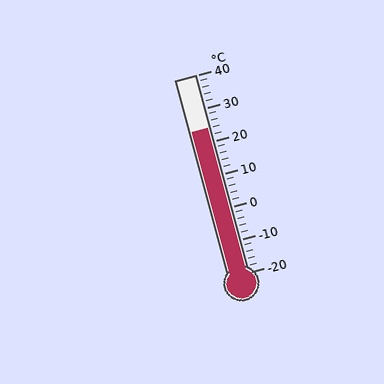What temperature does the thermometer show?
The thermometer shows approximately 24°C.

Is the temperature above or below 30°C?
The temperature is below 30°C.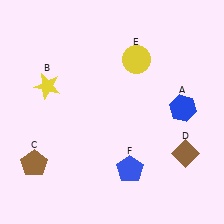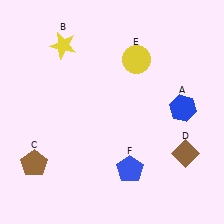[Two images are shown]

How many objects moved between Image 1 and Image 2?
1 object moved between the two images.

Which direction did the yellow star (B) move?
The yellow star (B) moved up.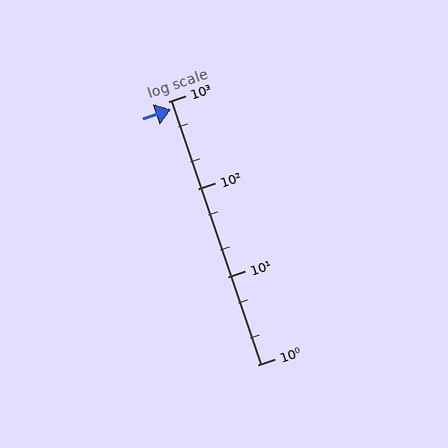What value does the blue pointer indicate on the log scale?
The pointer indicates approximately 810.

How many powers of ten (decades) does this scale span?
The scale spans 3 decades, from 1 to 1000.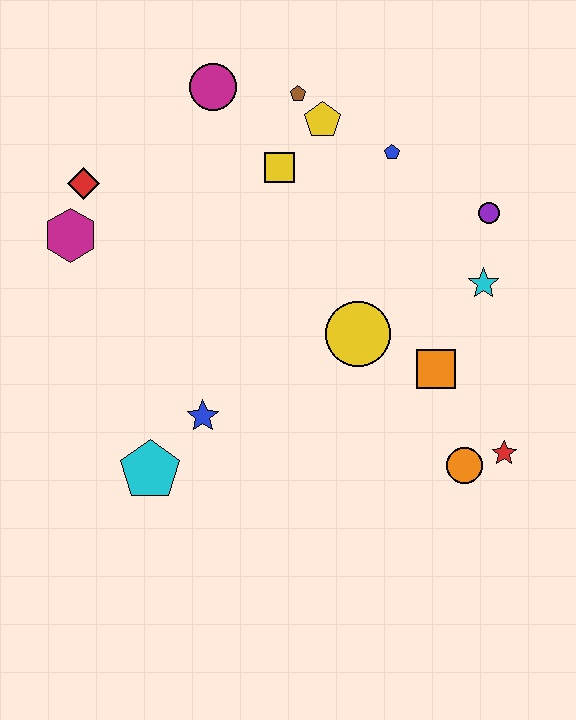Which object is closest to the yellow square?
The yellow pentagon is closest to the yellow square.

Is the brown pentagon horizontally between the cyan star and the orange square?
No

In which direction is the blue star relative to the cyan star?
The blue star is to the left of the cyan star.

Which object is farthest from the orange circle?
The red diamond is farthest from the orange circle.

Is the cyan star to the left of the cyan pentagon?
No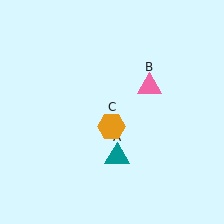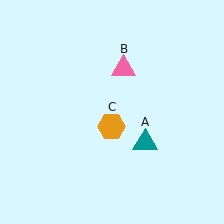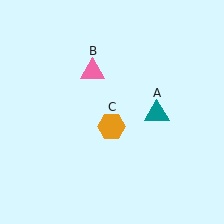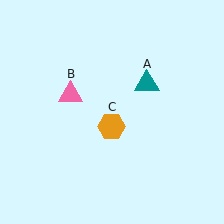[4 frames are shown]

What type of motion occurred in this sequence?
The teal triangle (object A), pink triangle (object B) rotated counterclockwise around the center of the scene.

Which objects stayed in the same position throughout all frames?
Orange hexagon (object C) remained stationary.